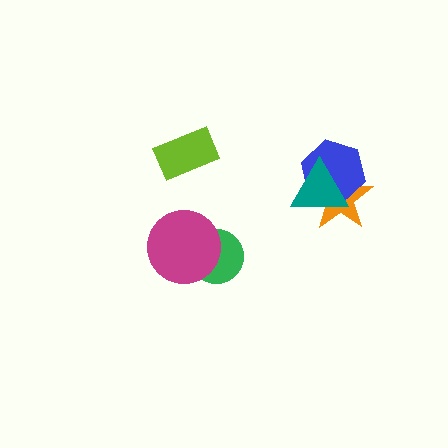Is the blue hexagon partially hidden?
Yes, it is partially covered by another shape.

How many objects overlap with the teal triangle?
2 objects overlap with the teal triangle.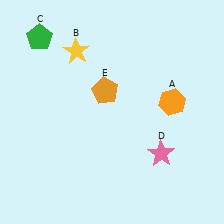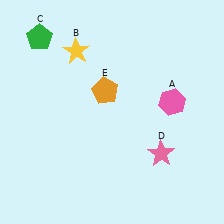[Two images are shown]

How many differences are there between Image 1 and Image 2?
There is 1 difference between the two images.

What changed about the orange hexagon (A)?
In Image 1, A is orange. In Image 2, it changed to pink.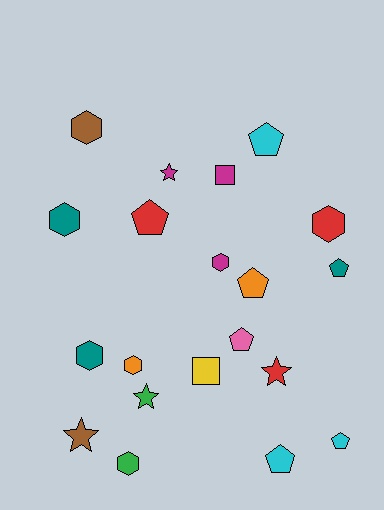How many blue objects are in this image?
There are no blue objects.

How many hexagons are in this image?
There are 7 hexagons.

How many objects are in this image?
There are 20 objects.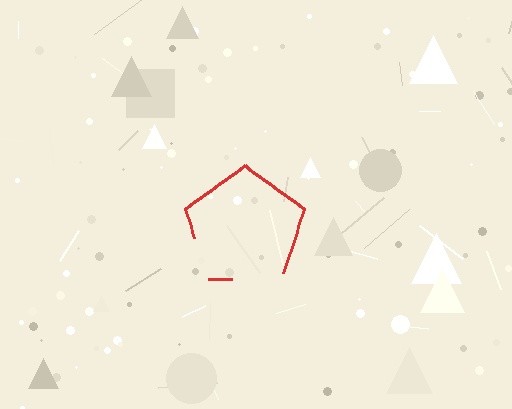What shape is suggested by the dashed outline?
The dashed outline suggests a pentagon.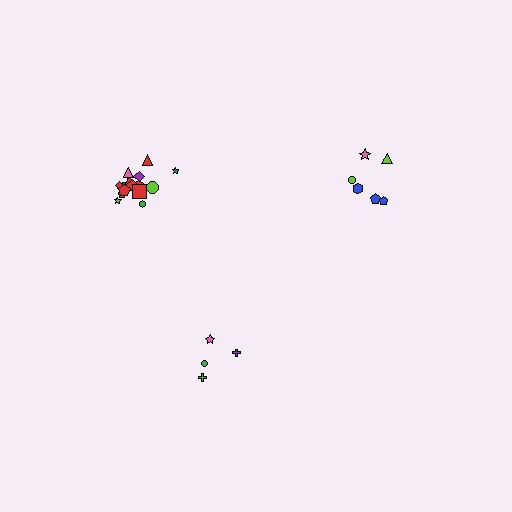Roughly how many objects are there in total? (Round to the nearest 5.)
Roughly 25 objects in total.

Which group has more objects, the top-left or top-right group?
The top-left group.